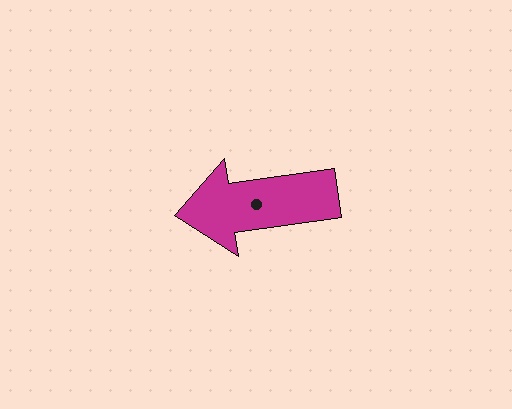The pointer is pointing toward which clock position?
Roughly 9 o'clock.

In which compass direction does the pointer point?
West.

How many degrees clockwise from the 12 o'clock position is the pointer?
Approximately 262 degrees.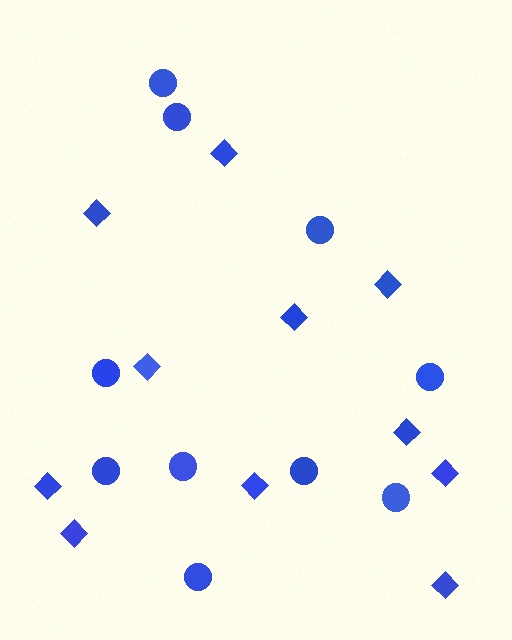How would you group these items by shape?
There are 2 groups: one group of circles (10) and one group of diamonds (11).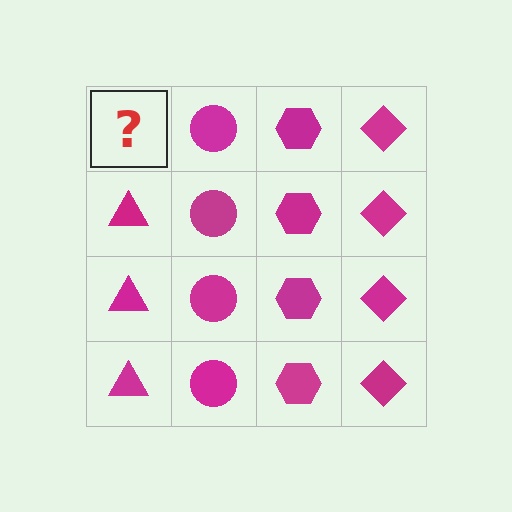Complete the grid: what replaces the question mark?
The question mark should be replaced with a magenta triangle.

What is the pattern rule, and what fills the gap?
The rule is that each column has a consistent shape. The gap should be filled with a magenta triangle.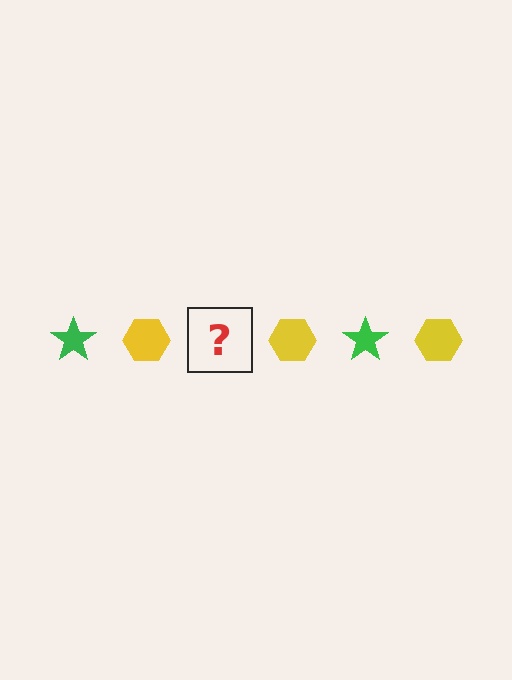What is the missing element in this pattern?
The missing element is a green star.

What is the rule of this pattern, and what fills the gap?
The rule is that the pattern alternates between green star and yellow hexagon. The gap should be filled with a green star.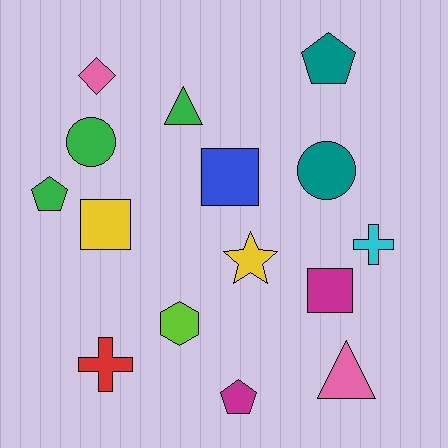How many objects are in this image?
There are 15 objects.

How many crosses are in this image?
There are 2 crosses.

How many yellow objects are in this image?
There are 2 yellow objects.